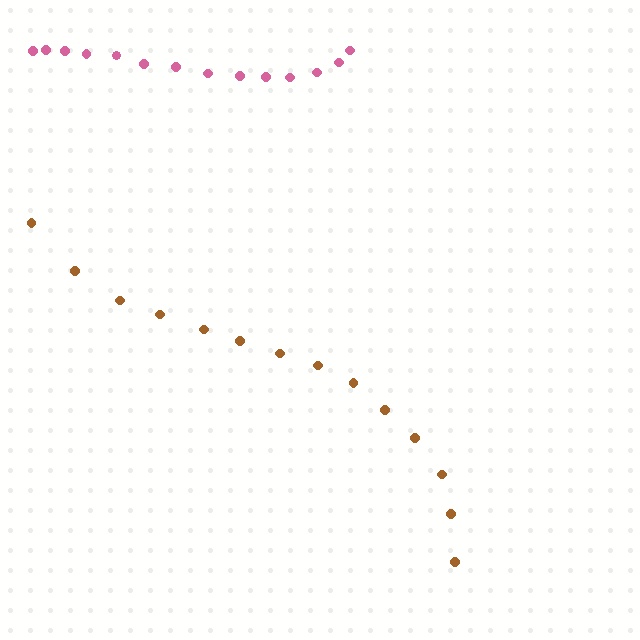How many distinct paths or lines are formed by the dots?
There are 2 distinct paths.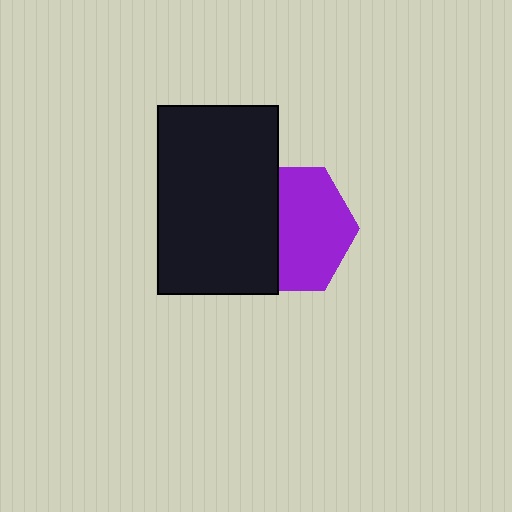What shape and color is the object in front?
The object in front is a black rectangle.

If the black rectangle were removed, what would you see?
You would see the complete purple hexagon.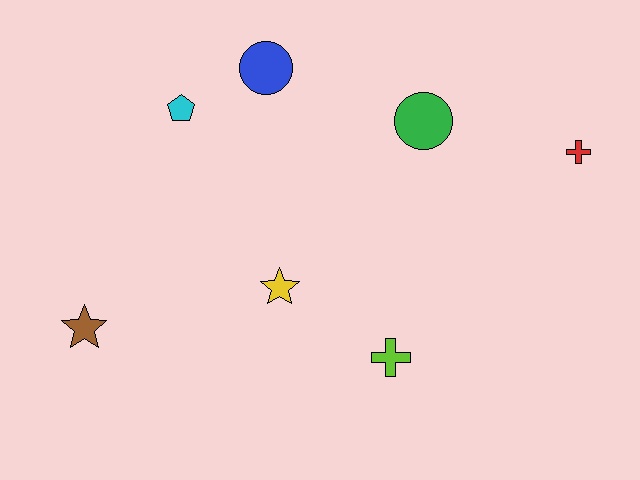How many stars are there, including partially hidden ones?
There are 2 stars.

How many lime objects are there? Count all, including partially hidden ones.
There is 1 lime object.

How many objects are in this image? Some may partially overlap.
There are 7 objects.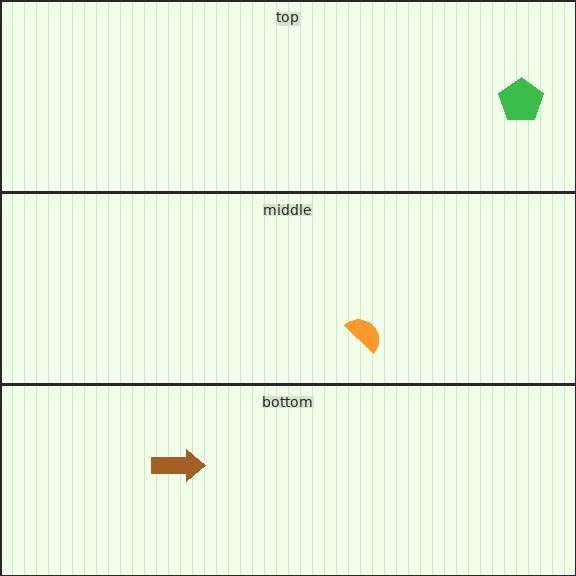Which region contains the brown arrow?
The bottom region.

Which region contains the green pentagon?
The top region.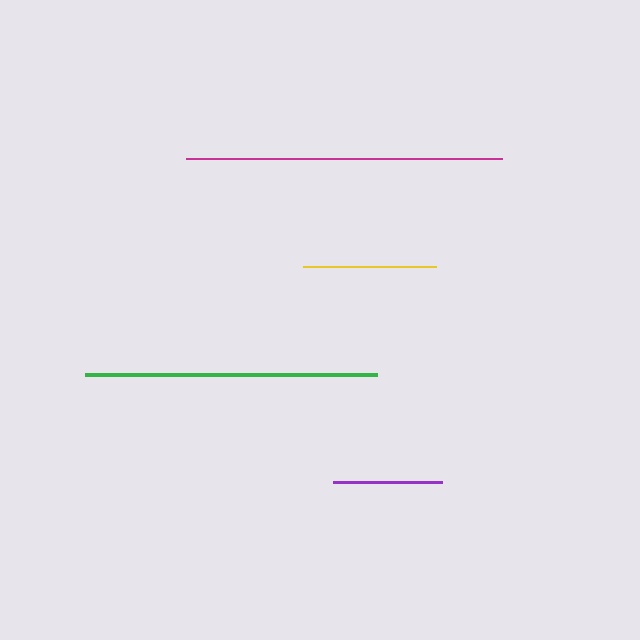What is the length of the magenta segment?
The magenta segment is approximately 316 pixels long.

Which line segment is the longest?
The magenta line is the longest at approximately 316 pixels.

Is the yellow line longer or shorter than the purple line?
The yellow line is longer than the purple line.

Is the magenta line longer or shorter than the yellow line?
The magenta line is longer than the yellow line.